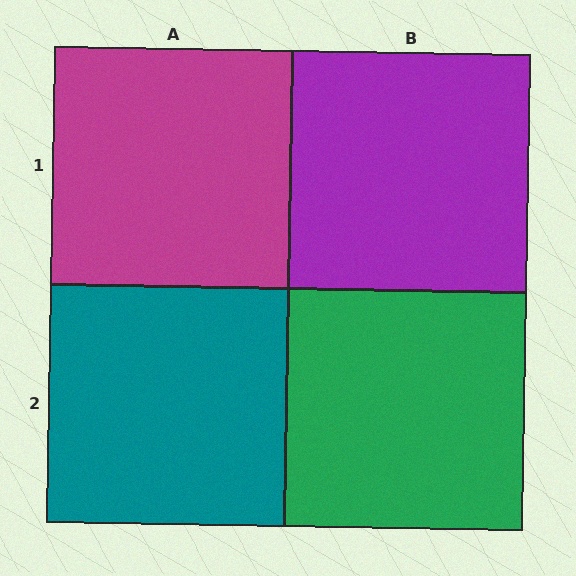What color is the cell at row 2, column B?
Green.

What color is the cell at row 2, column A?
Teal.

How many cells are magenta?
1 cell is magenta.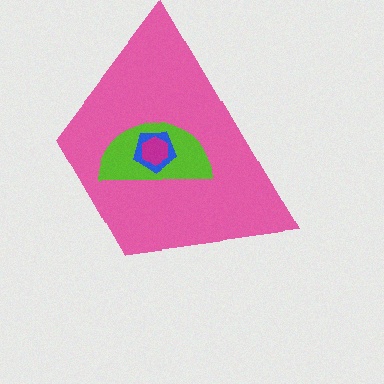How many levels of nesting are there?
4.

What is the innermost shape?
The magenta hexagon.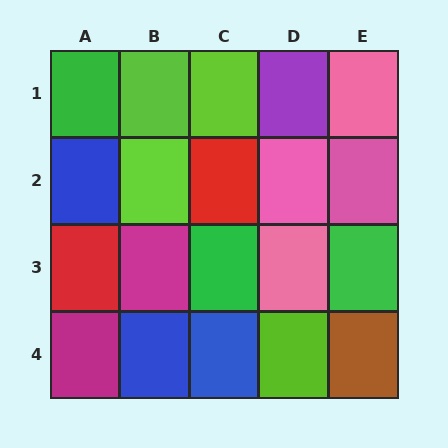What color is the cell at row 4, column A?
Magenta.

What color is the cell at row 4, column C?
Blue.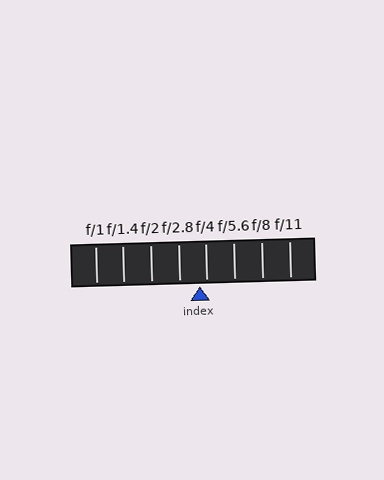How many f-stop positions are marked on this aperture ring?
There are 8 f-stop positions marked.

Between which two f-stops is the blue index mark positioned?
The index mark is between f/2.8 and f/4.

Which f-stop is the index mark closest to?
The index mark is closest to f/4.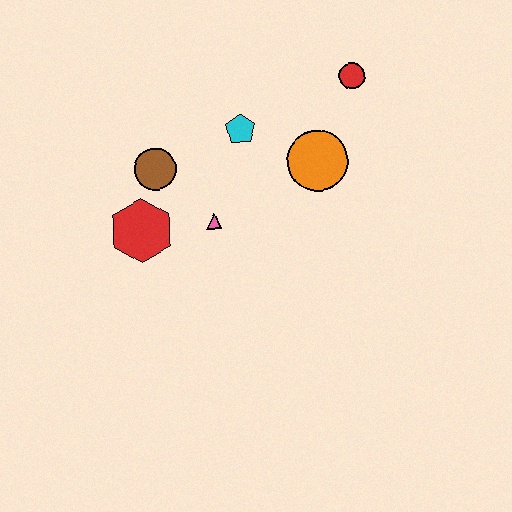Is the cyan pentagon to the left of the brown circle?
No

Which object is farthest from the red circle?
The red hexagon is farthest from the red circle.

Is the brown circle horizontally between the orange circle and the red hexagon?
Yes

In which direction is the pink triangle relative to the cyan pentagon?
The pink triangle is below the cyan pentagon.